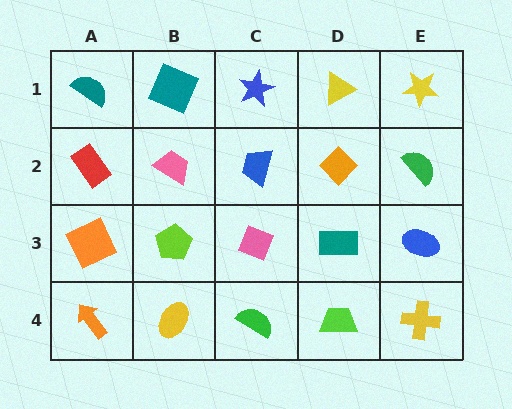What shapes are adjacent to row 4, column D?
A teal rectangle (row 3, column D), a green semicircle (row 4, column C), a yellow cross (row 4, column E).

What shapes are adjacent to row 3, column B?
A pink trapezoid (row 2, column B), a yellow ellipse (row 4, column B), an orange square (row 3, column A), a pink diamond (row 3, column C).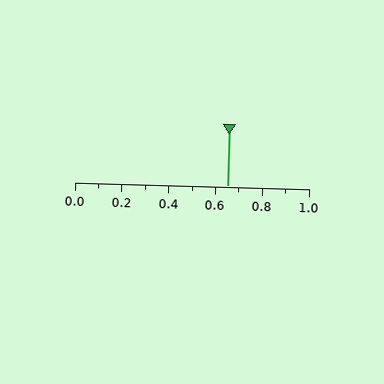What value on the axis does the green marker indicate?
The marker indicates approximately 0.65.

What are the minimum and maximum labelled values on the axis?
The axis runs from 0.0 to 1.0.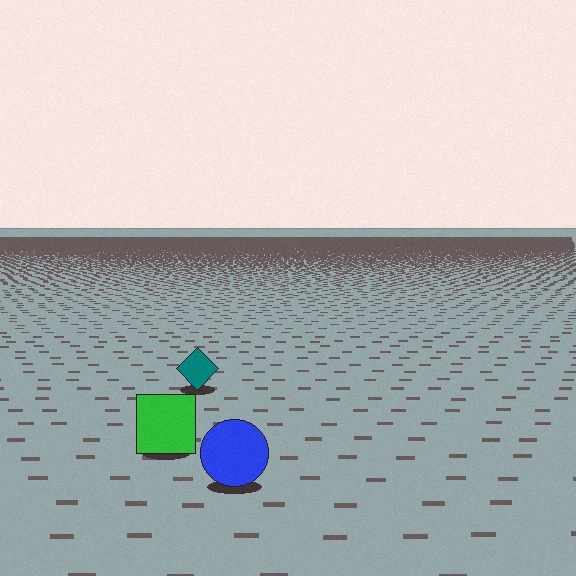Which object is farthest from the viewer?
The teal diamond is farthest from the viewer. It appears smaller and the ground texture around it is denser.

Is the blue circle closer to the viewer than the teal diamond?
Yes. The blue circle is closer — you can tell from the texture gradient: the ground texture is coarser near it.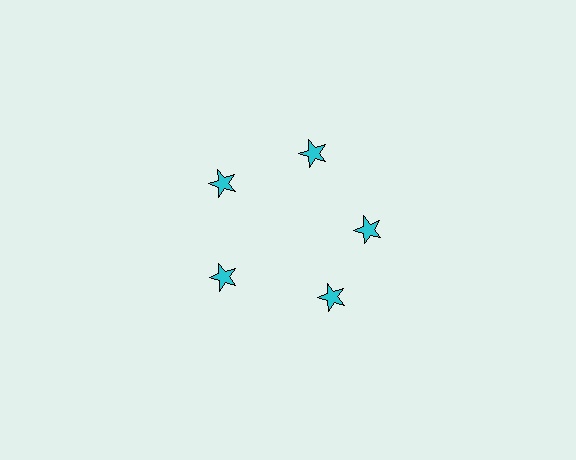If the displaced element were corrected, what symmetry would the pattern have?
It would have 5-fold rotational symmetry — the pattern would map onto itself every 72 degrees.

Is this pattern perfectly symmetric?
No. The 5 cyan stars are arranged in a ring, but one element near the 5 o'clock position is rotated out of alignment along the ring, breaking the 5-fold rotational symmetry.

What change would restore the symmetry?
The symmetry would be restored by rotating it back into even spacing with its neighbors so that all 5 stars sit at equal angles and equal distance from the center.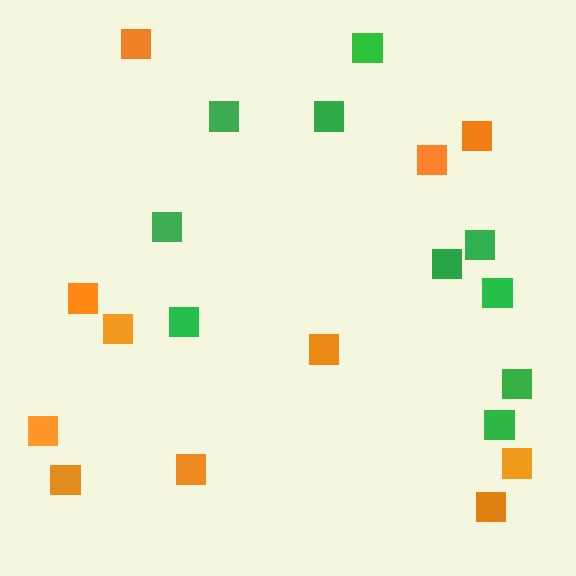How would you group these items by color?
There are 2 groups: one group of green squares (10) and one group of orange squares (11).